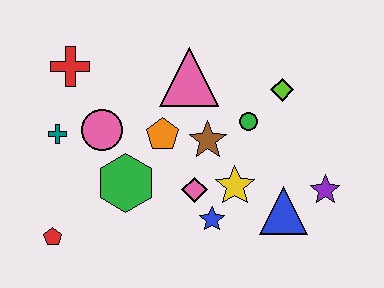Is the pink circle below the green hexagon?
No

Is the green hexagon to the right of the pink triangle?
No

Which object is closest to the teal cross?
The pink circle is closest to the teal cross.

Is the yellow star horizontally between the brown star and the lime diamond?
Yes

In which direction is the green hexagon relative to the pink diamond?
The green hexagon is to the left of the pink diamond.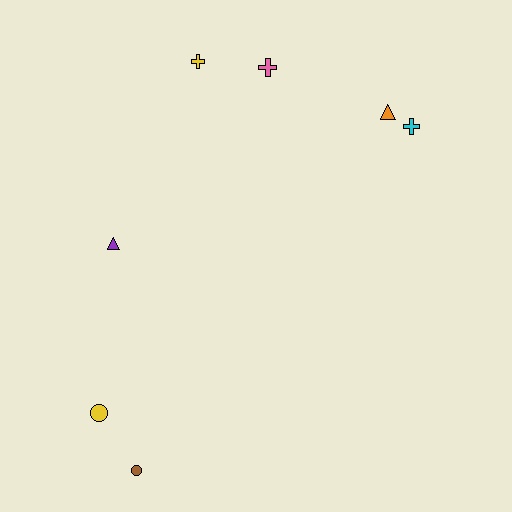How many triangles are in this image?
There are 2 triangles.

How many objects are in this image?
There are 7 objects.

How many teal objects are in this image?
There are no teal objects.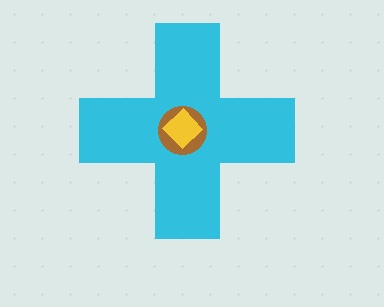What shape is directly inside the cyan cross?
The brown circle.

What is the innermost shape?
The yellow diamond.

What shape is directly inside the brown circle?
The yellow diamond.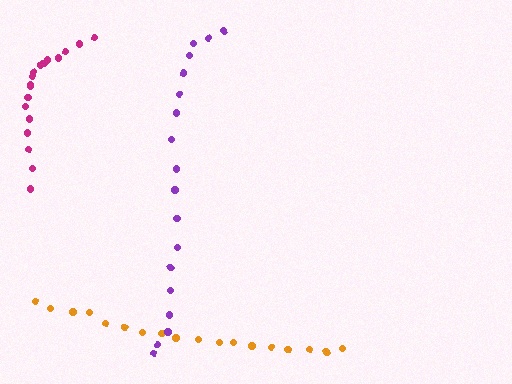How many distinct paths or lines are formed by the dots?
There are 3 distinct paths.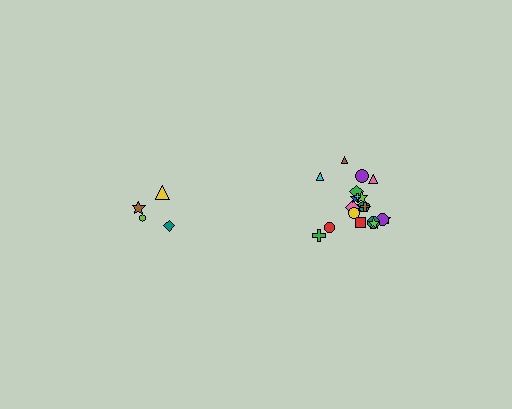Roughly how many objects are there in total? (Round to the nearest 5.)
Roughly 25 objects in total.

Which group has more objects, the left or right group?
The right group.